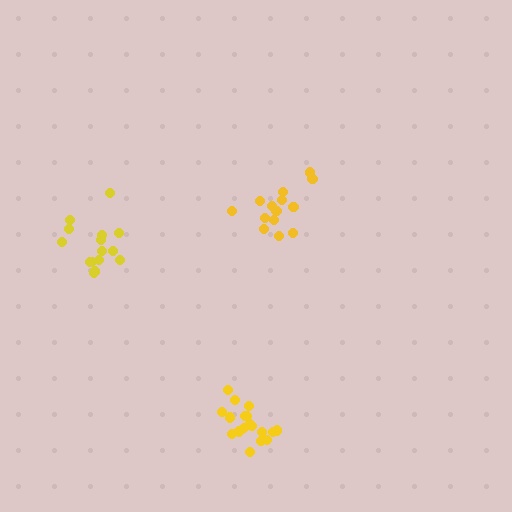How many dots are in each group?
Group 1: 14 dots, Group 2: 15 dots, Group 3: 18 dots (47 total).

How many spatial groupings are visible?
There are 3 spatial groupings.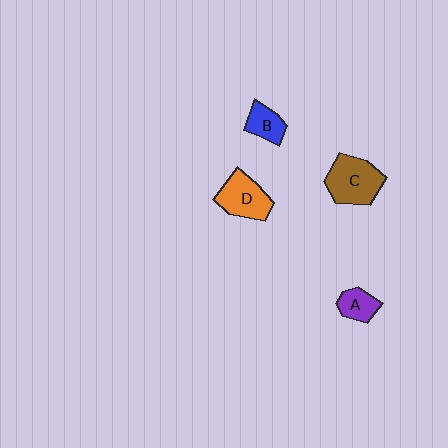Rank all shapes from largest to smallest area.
From largest to smallest: C (brown), D (orange), B (blue), A (purple).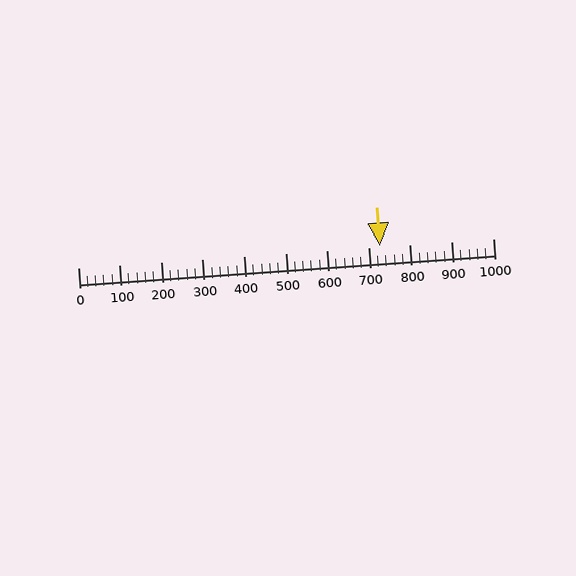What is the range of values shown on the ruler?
The ruler shows values from 0 to 1000.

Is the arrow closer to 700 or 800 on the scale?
The arrow is closer to 700.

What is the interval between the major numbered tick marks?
The major tick marks are spaced 100 units apart.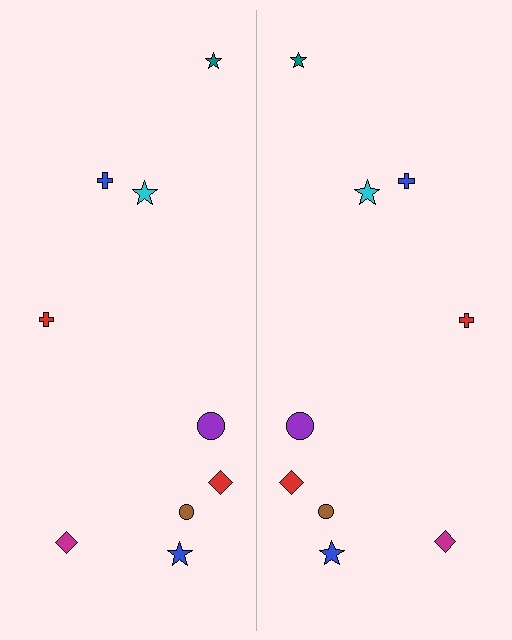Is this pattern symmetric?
Yes, this pattern has bilateral (reflection) symmetry.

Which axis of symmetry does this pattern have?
The pattern has a vertical axis of symmetry running through the center of the image.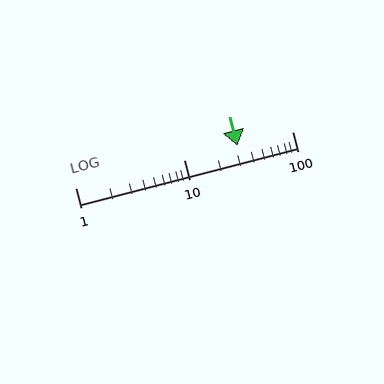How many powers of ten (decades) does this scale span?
The scale spans 2 decades, from 1 to 100.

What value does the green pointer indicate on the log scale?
The pointer indicates approximately 31.